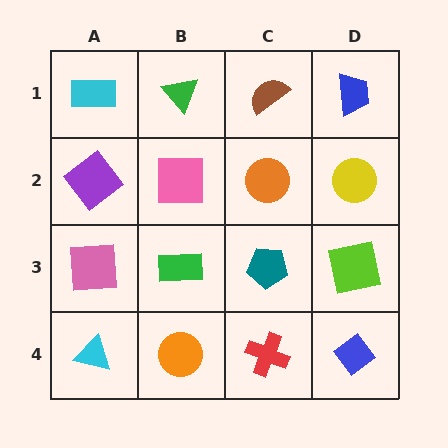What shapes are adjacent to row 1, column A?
A purple diamond (row 2, column A), a green triangle (row 1, column B).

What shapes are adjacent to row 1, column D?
A yellow circle (row 2, column D), a brown semicircle (row 1, column C).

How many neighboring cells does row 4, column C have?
3.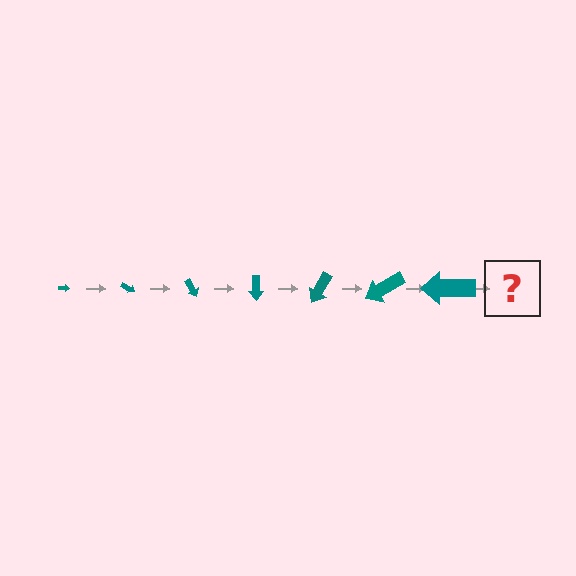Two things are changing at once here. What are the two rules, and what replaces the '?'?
The two rules are that the arrow grows larger each step and it rotates 30 degrees each step. The '?' should be an arrow, larger than the previous one and rotated 210 degrees from the start.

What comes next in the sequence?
The next element should be an arrow, larger than the previous one and rotated 210 degrees from the start.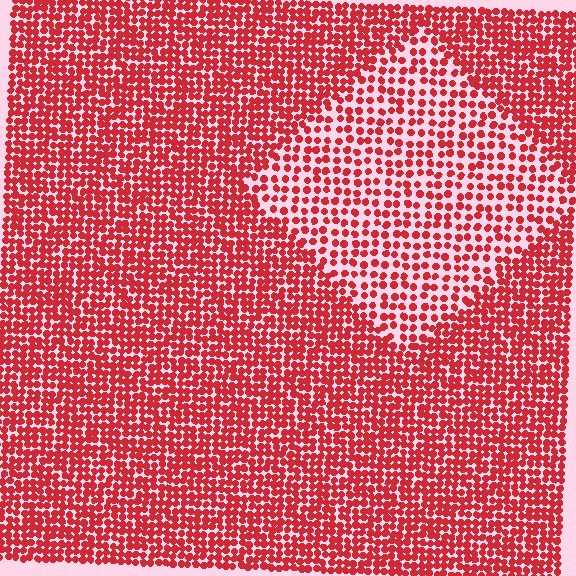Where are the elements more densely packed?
The elements are more densely packed outside the diamond boundary.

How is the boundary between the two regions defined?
The boundary is defined by a change in element density (approximately 1.9x ratio). All elements are the same color, size, and shape.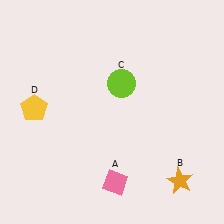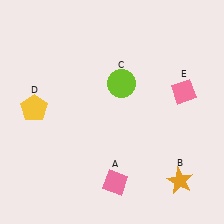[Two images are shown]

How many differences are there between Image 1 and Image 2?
There is 1 difference between the two images.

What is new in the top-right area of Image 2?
A pink diamond (E) was added in the top-right area of Image 2.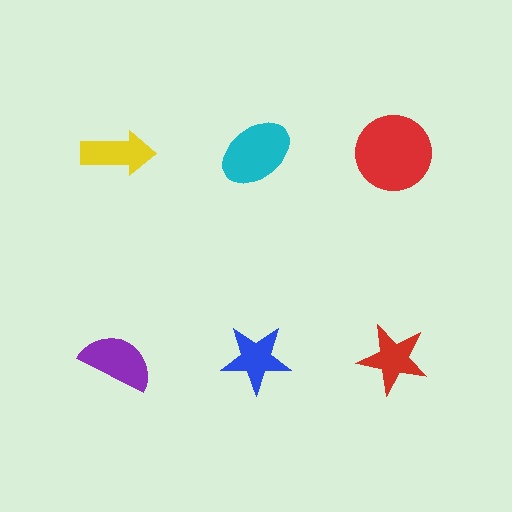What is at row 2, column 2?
A blue star.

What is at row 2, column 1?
A purple semicircle.